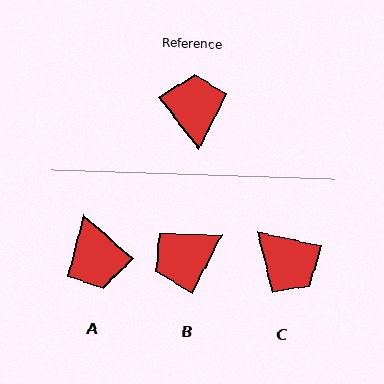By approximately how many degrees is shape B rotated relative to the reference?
Approximately 115 degrees counter-clockwise.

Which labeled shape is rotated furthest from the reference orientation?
A, about 169 degrees away.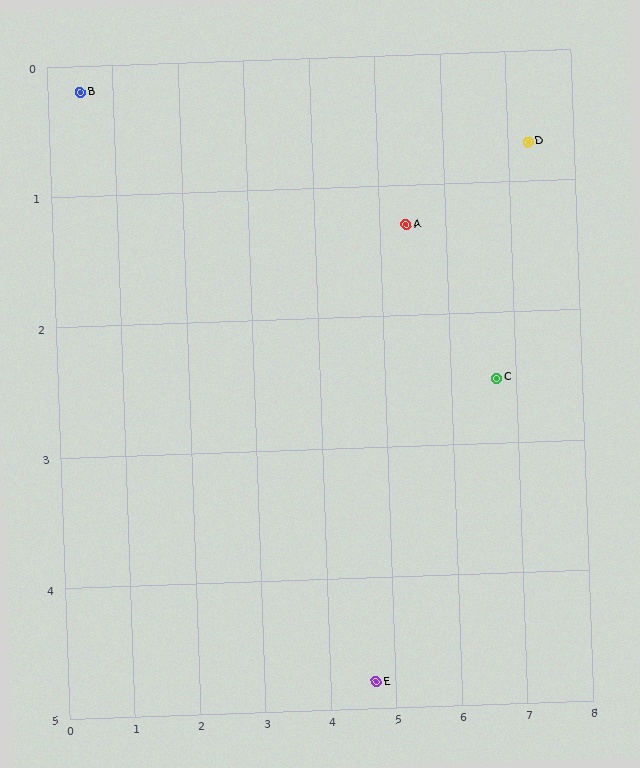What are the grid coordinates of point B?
Point B is at approximately (0.5, 0.2).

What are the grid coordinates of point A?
Point A is at approximately (5.4, 1.3).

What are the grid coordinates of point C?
Point C is at approximately (6.7, 2.5).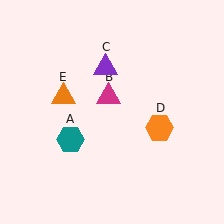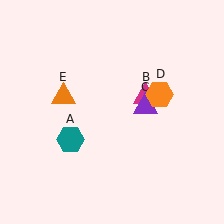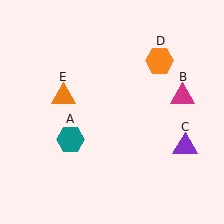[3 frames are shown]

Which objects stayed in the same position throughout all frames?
Teal hexagon (object A) and orange triangle (object E) remained stationary.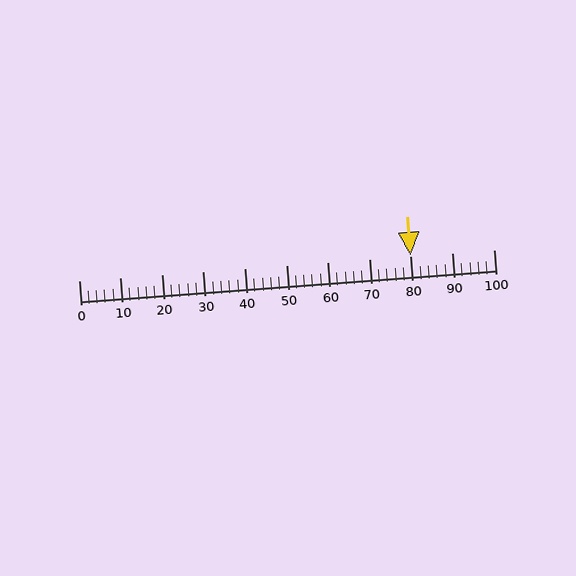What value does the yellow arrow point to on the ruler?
The yellow arrow points to approximately 80.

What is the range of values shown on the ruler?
The ruler shows values from 0 to 100.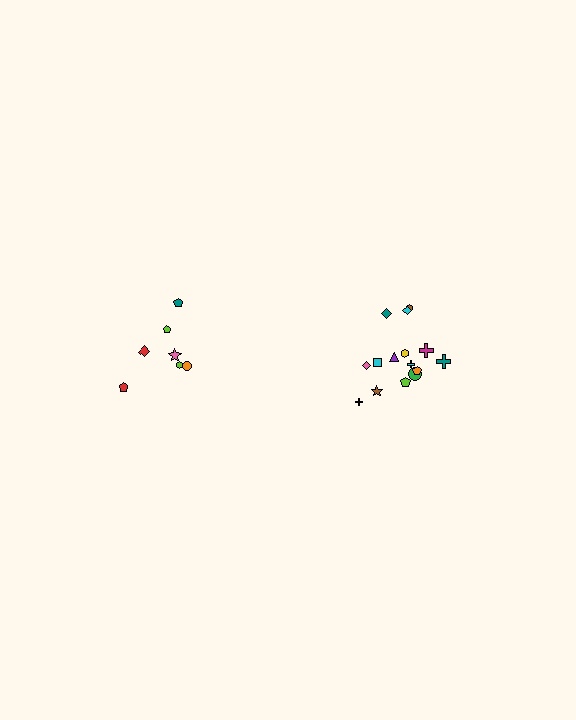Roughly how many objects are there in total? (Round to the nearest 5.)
Roughly 20 objects in total.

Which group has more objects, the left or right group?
The right group.